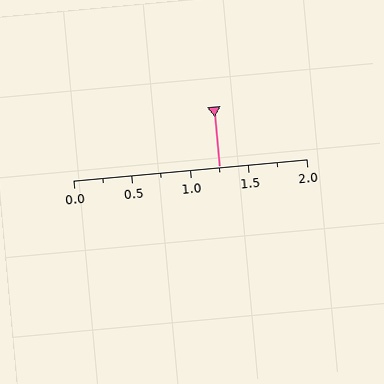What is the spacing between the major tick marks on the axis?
The major ticks are spaced 0.5 apart.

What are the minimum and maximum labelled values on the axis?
The axis runs from 0.0 to 2.0.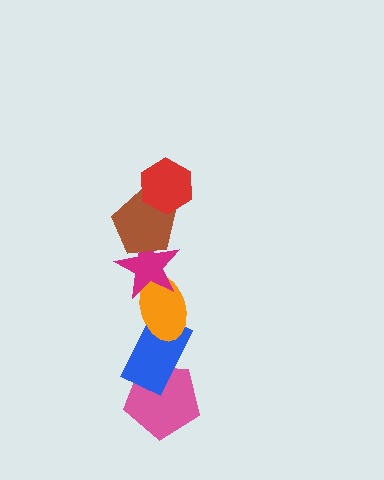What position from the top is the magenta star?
The magenta star is 3rd from the top.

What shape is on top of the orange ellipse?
The magenta star is on top of the orange ellipse.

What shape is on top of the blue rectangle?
The orange ellipse is on top of the blue rectangle.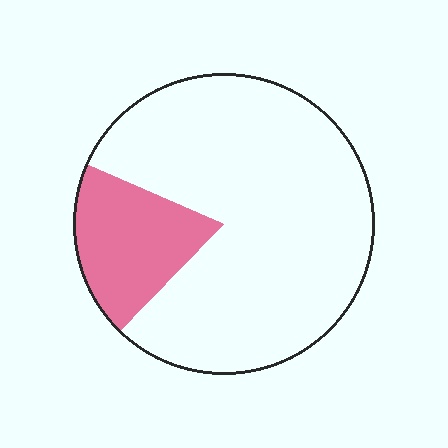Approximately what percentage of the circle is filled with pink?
Approximately 20%.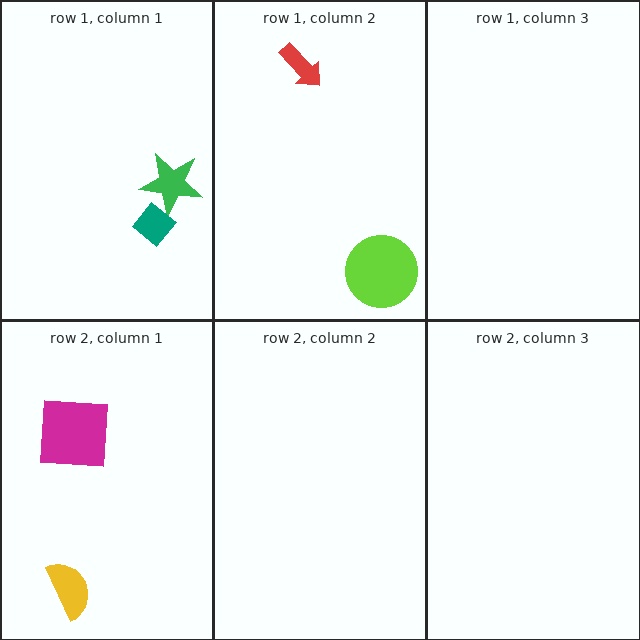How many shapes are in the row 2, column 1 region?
2.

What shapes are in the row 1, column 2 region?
The lime circle, the red arrow.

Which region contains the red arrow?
The row 1, column 2 region.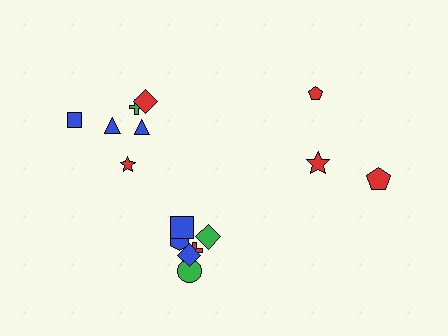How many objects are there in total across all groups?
There are 15 objects.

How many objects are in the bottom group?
There are 6 objects.